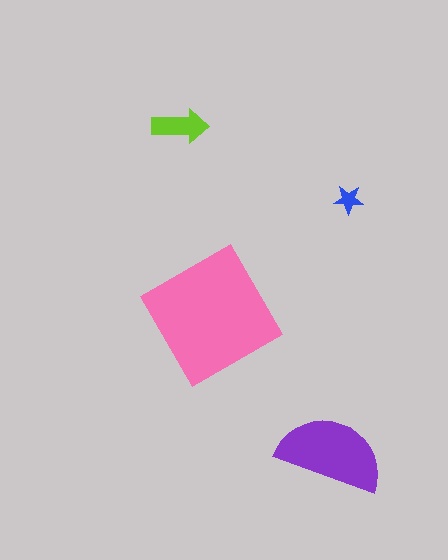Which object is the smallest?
The blue star.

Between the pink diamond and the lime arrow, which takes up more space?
The pink diamond.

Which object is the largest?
The pink diamond.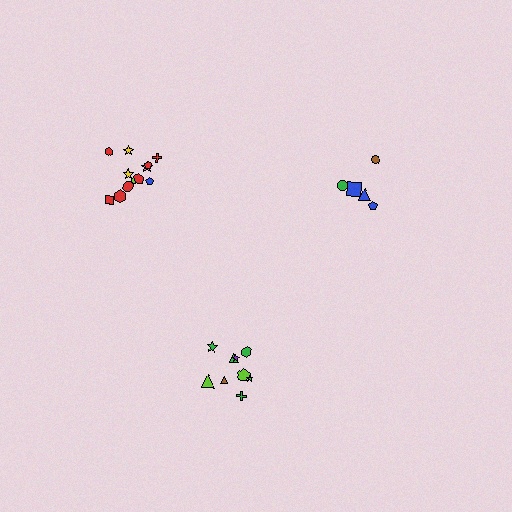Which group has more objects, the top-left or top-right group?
The top-left group.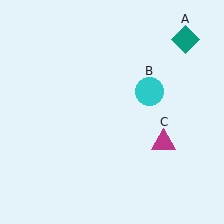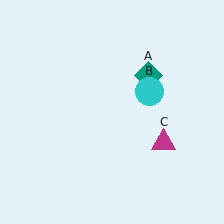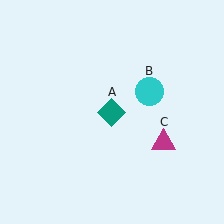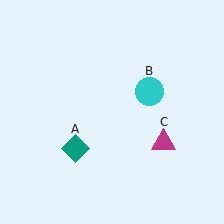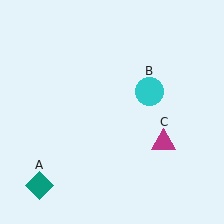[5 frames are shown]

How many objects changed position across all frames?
1 object changed position: teal diamond (object A).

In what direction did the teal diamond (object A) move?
The teal diamond (object A) moved down and to the left.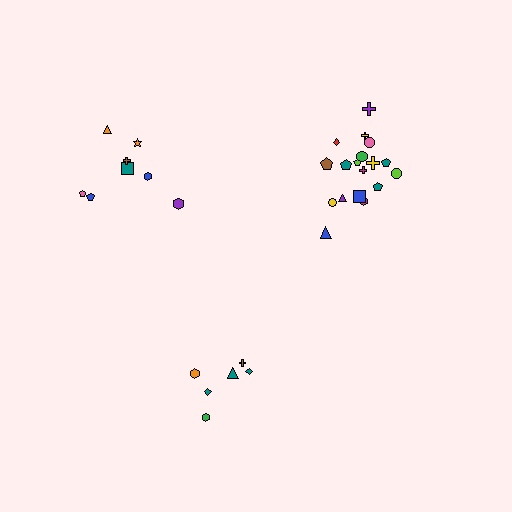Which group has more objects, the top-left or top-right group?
The top-right group.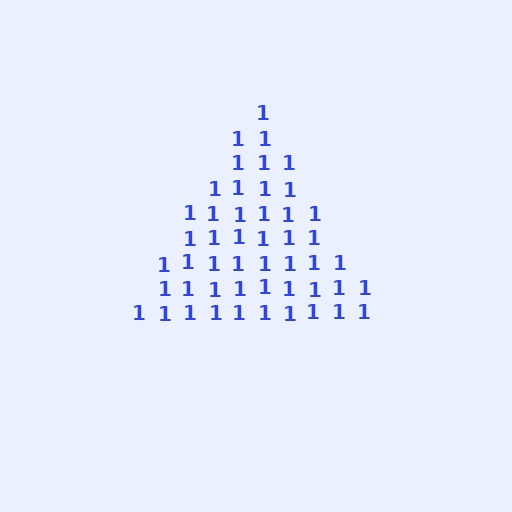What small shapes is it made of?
It is made of small digit 1's.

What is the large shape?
The large shape is a triangle.